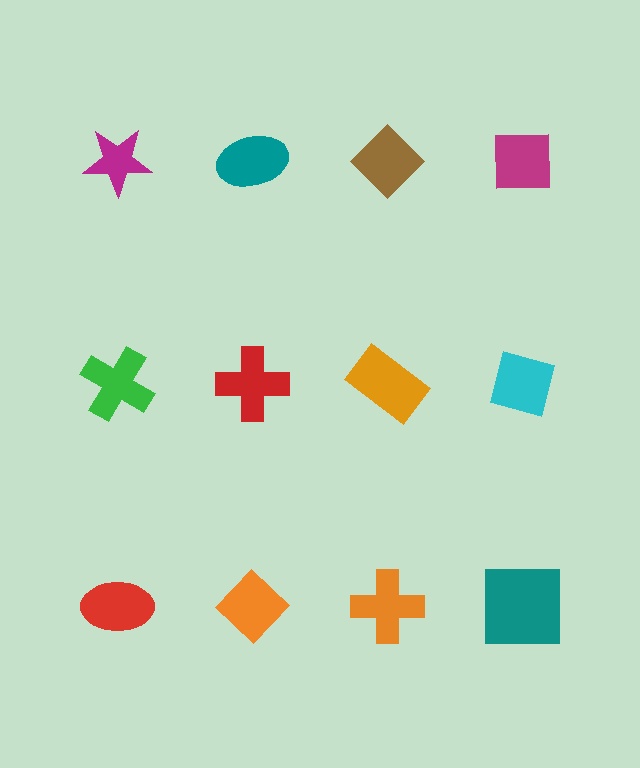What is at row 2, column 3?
An orange rectangle.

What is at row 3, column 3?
An orange cross.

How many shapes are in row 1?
4 shapes.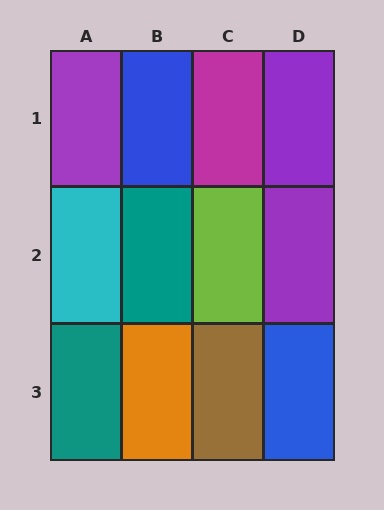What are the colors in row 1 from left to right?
Purple, blue, magenta, purple.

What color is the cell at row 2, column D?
Purple.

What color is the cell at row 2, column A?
Cyan.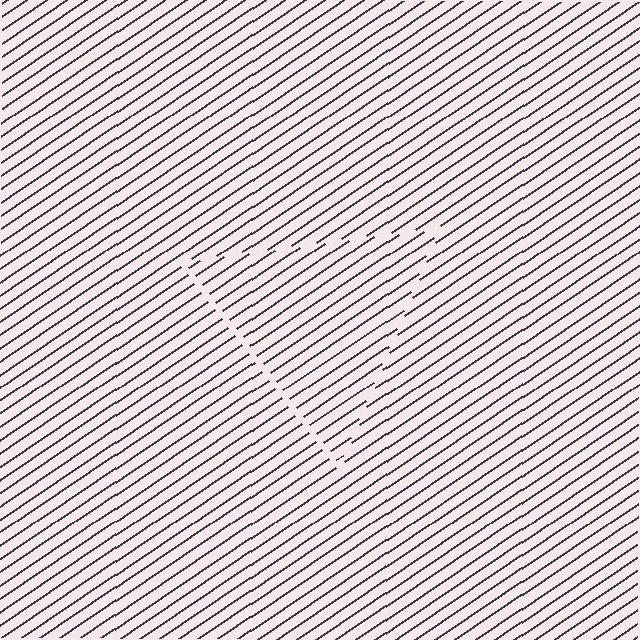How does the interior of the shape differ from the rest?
The interior of the shape contains the same grating, shifted by half a period — the contour is defined by the phase discontinuity where line-ends from the inner and outer gratings abut.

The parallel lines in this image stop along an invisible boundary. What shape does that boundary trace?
An illusory triangle. The interior of the shape contains the same grating, shifted by half a period — the contour is defined by the phase discontinuity where line-ends from the inner and outer gratings abut.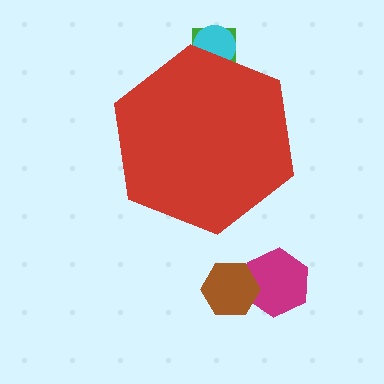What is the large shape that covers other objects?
A red hexagon.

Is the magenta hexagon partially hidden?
No, the magenta hexagon is fully visible.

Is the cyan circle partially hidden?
Yes, the cyan circle is partially hidden behind the red hexagon.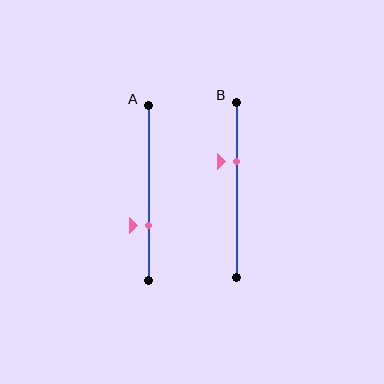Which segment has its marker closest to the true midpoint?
Segment B has its marker closest to the true midpoint.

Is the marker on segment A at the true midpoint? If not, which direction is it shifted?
No, the marker on segment A is shifted downward by about 19% of the segment length.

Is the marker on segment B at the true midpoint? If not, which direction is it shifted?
No, the marker on segment B is shifted upward by about 16% of the segment length.